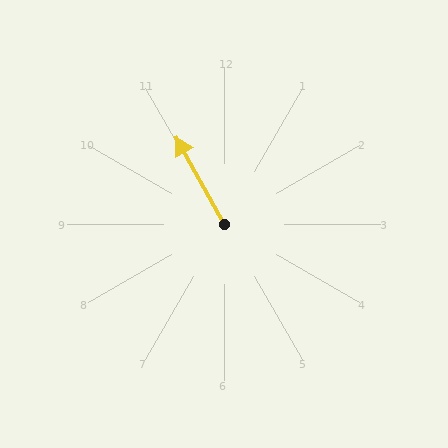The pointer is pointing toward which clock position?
Roughly 11 o'clock.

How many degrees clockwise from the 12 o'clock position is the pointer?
Approximately 331 degrees.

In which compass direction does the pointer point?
Northwest.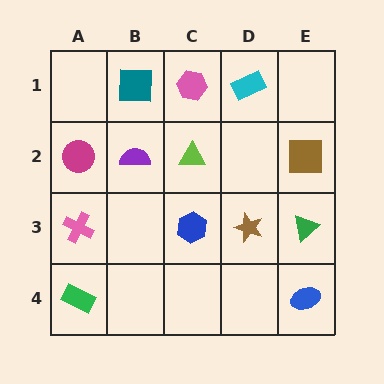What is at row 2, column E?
A brown square.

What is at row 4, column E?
A blue ellipse.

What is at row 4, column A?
A green rectangle.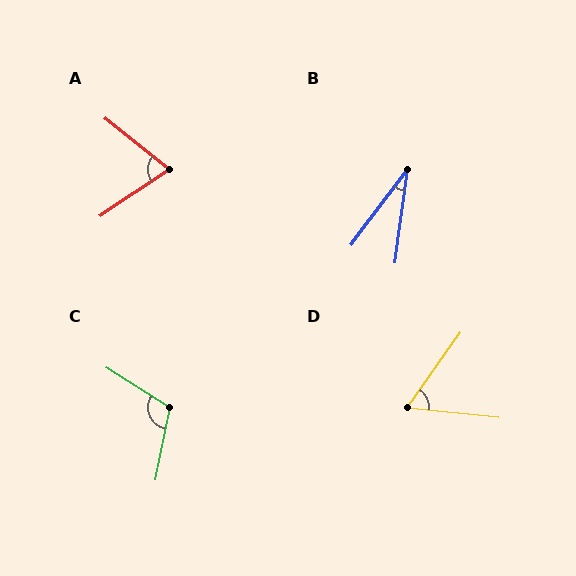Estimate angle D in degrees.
Approximately 60 degrees.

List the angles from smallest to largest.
B (29°), D (60°), A (72°), C (111°).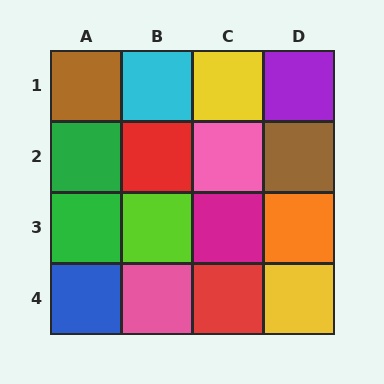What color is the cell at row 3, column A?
Green.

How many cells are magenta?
1 cell is magenta.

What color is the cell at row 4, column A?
Blue.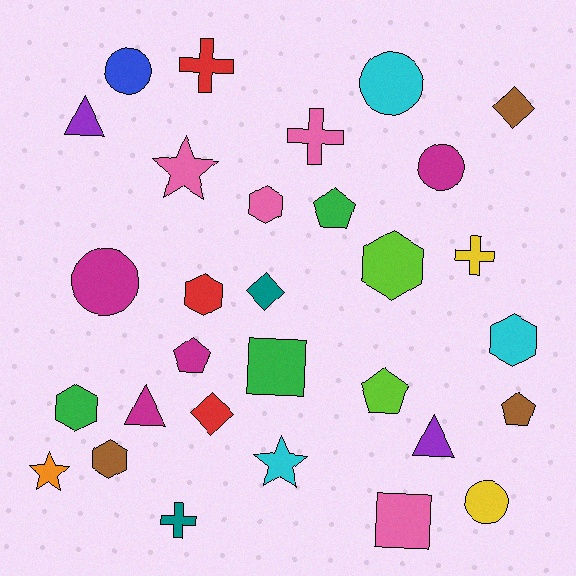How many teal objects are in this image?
There are 2 teal objects.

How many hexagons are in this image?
There are 6 hexagons.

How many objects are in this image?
There are 30 objects.